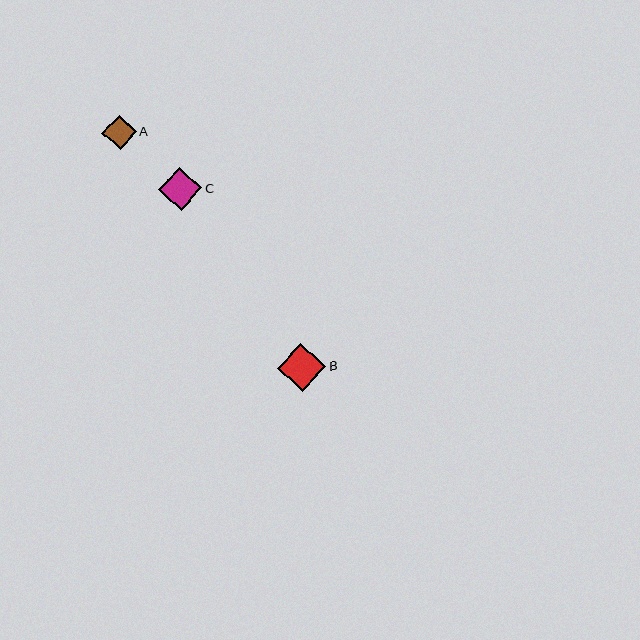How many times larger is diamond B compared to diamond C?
Diamond B is approximately 1.1 times the size of diamond C.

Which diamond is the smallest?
Diamond A is the smallest with a size of approximately 35 pixels.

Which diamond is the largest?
Diamond B is the largest with a size of approximately 48 pixels.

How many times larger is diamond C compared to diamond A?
Diamond C is approximately 1.2 times the size of diamond A.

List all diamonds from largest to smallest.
From largest to smallest: B, C, A.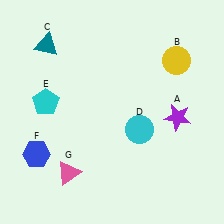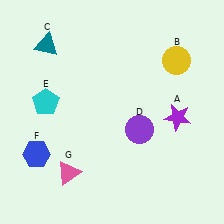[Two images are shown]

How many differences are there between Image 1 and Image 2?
There is 1 difference between the two images.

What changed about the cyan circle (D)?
In Image 1, D is cyan. In Image 2, it changed to purple.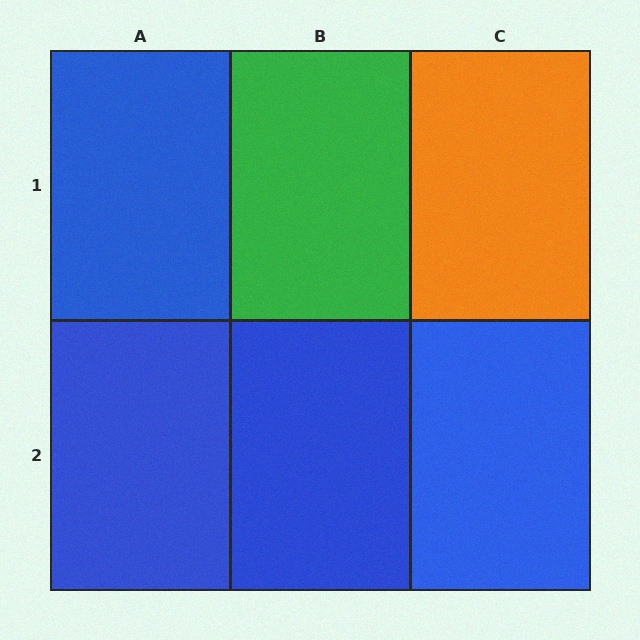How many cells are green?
1 cell is green.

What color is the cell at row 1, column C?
Orange.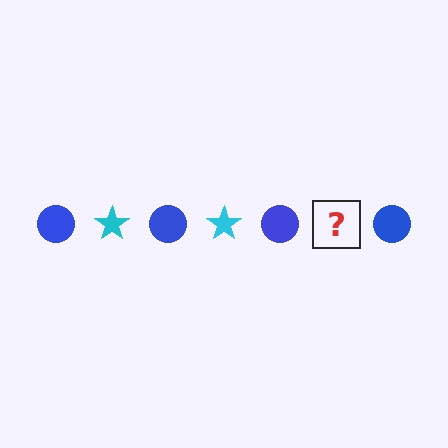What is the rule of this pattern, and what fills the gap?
The rule is that the pattern alternates between blue circle and cyan star. The gap should be filled with a cyan star.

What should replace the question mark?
The question mark should be replaced with a cyan star.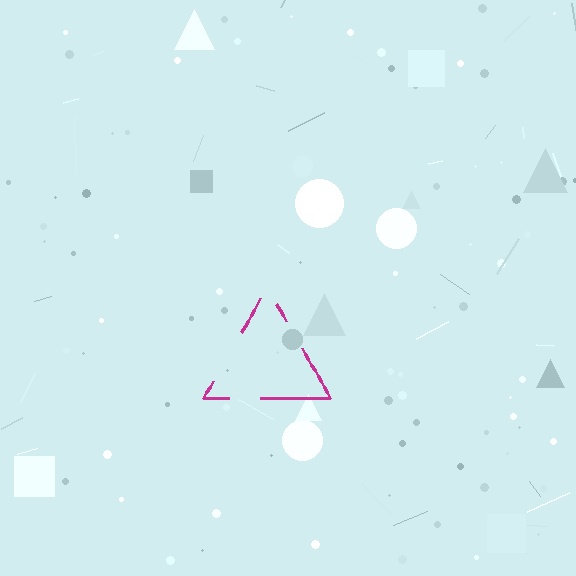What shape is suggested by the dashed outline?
The dashed outline suggests a triangle.